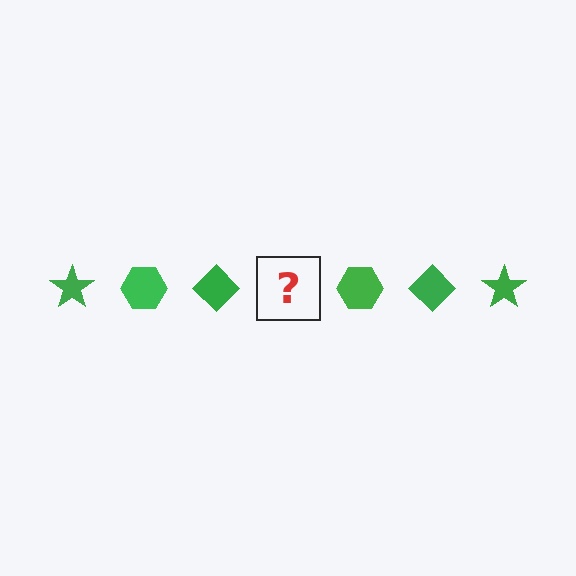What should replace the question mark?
The question mark should be replaced with a green star.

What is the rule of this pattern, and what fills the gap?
The rule is that the pattern cycles through star, hexagon, diamond shapes in green. The gap should be filled with a green star.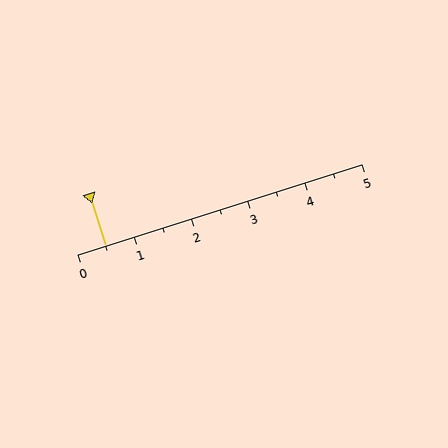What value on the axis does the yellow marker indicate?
The marker indicates approximately 0.5.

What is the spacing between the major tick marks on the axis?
The major ticks are spaced 1 apart.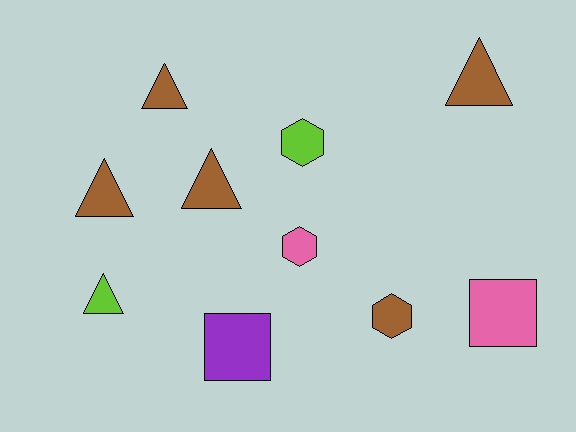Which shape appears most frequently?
Triangle, with 5 objects.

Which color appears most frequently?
Brown, with 5 objects.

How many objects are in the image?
There are 10 objects.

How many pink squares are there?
There is 1 pink square.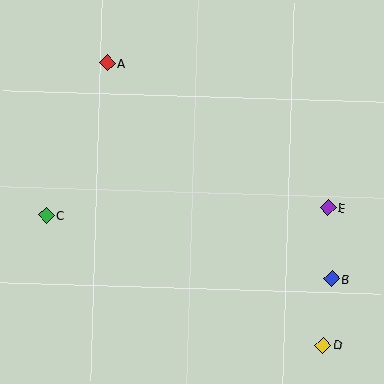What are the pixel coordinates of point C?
Point C is at (46, 216).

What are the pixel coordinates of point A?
Point A is at (107, 63).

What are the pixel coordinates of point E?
Point E is at (328, 208).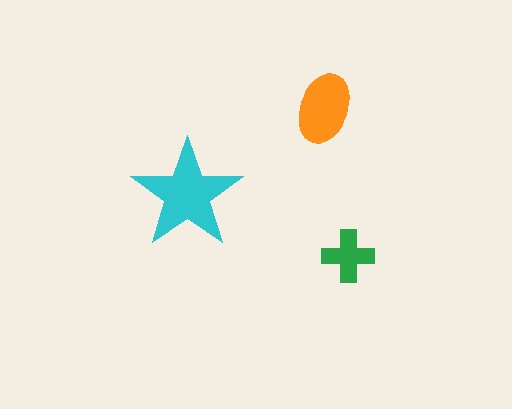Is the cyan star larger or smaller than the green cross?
Larger.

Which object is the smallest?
The green cross.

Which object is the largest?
The cyan star.